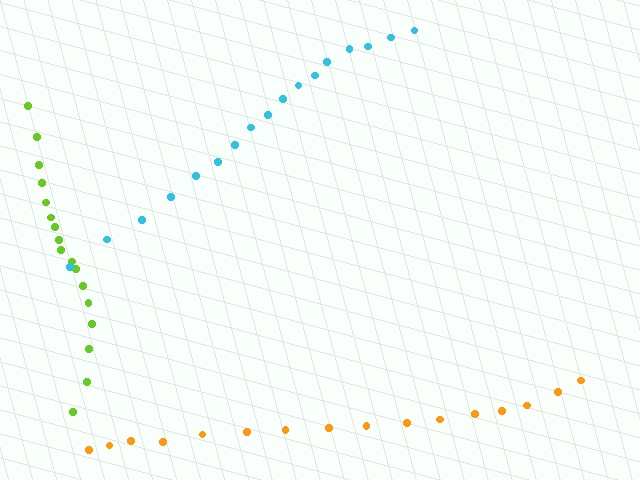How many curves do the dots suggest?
There are 3 distinct paths.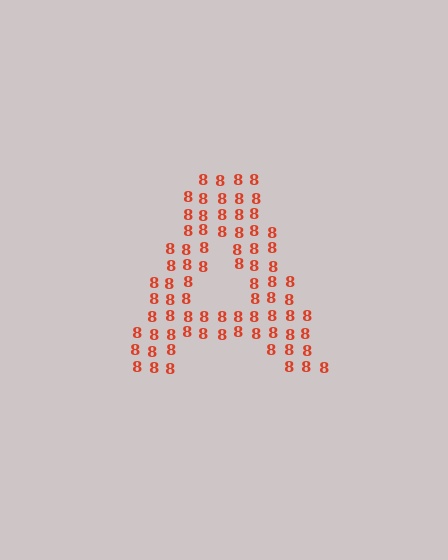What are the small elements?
The small elements are digit 8's.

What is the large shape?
The large shape is the letter A.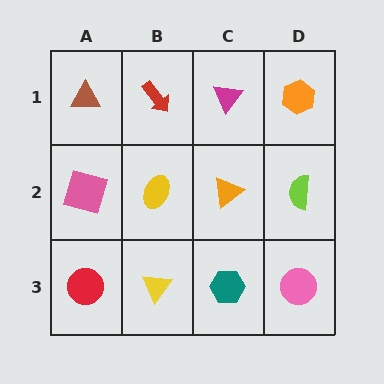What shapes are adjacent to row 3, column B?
A yellow ellipse (row 2, column B), a red circle (row 3, column A), a teal hexagon (row 3, column C).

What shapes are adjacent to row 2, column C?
A magenta triangle (row 1, column C), a teal hexagon (row 3, column C), a yellow ellipse (row 2, column B), a lime semicircle (row 2, column D).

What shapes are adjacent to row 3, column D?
A lime semicircle (row 2, column D), a teal hexagon (row 3, column C).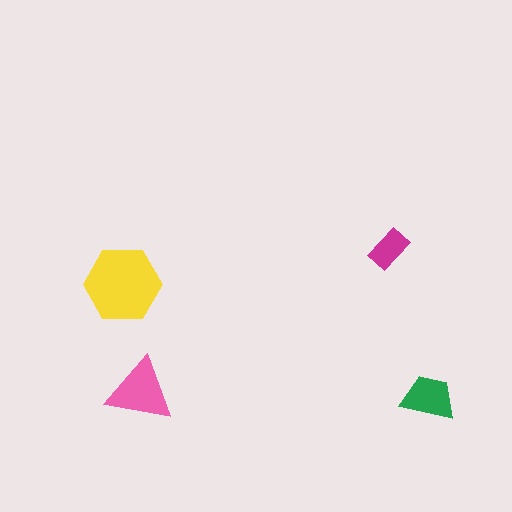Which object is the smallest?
The magenta rectangle.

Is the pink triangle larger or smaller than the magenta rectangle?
Larger.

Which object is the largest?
The yellow hexagon.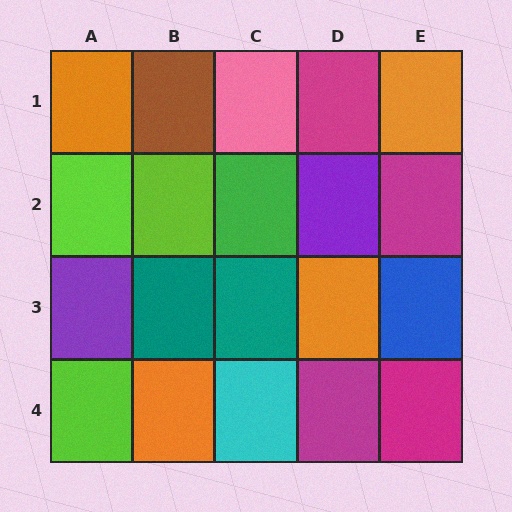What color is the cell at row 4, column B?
Orange.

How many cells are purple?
2 cells are purple.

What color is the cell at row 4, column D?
Magenta.